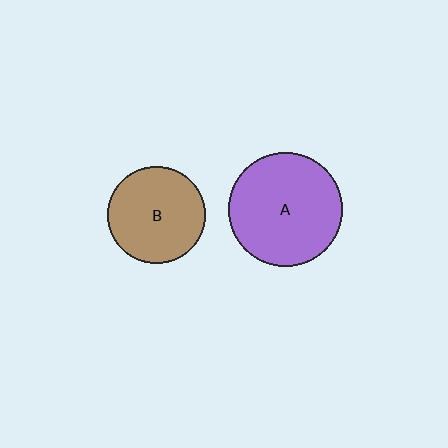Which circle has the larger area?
Circle A (purple).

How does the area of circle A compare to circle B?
Approximately 1.4 times.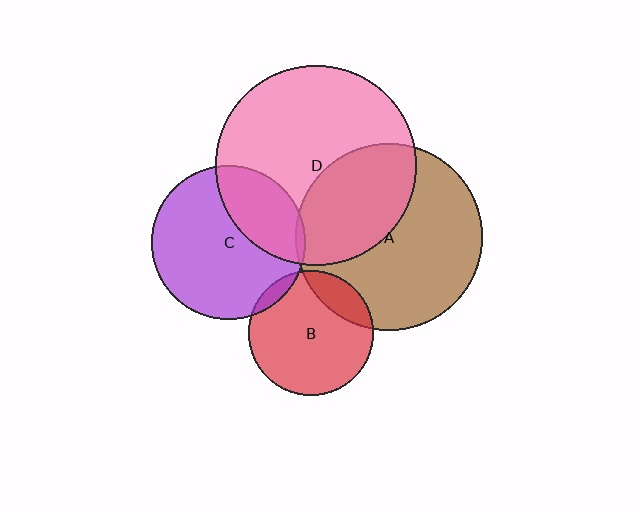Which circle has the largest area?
Circle D (pink).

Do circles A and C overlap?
Yes.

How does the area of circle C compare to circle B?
Approximately 1.5 times.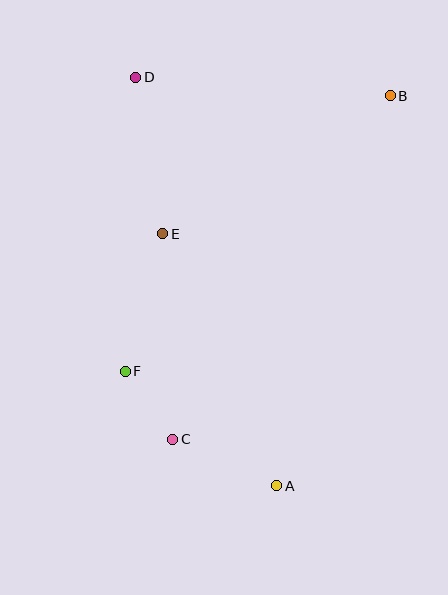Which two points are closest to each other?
Points C and F are closest to each other.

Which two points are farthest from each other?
Points A and D are farthest from each other.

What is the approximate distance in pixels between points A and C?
The distance between A and C is approximately 114 pixels.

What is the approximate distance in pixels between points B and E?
The distance between B and E is approximately 266 pixels.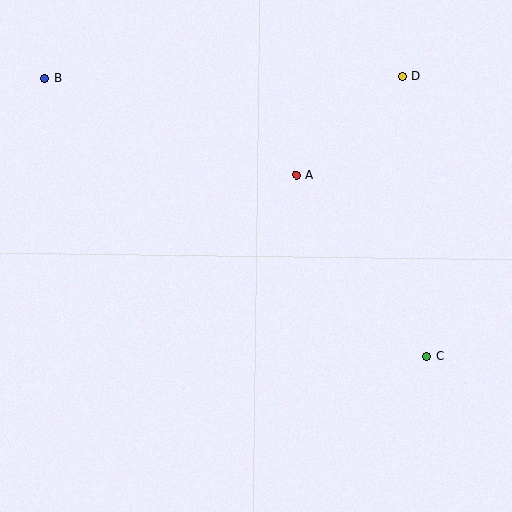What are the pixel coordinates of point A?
Point A is at (296, 175).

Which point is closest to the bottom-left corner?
Point B is closest to the bottom-left corner.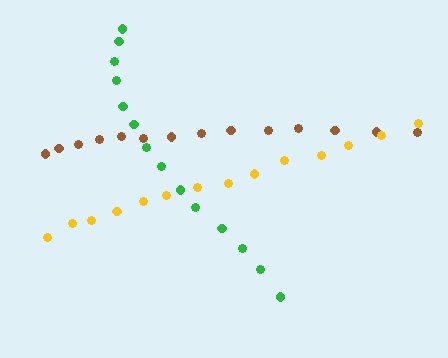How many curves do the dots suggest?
There are 3 distinct paths.